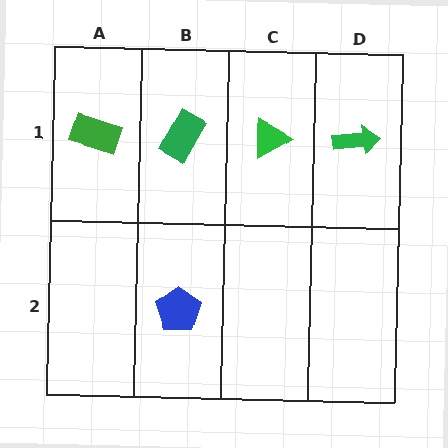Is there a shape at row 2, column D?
No, that cell is empty.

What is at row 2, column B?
A blue pentagon.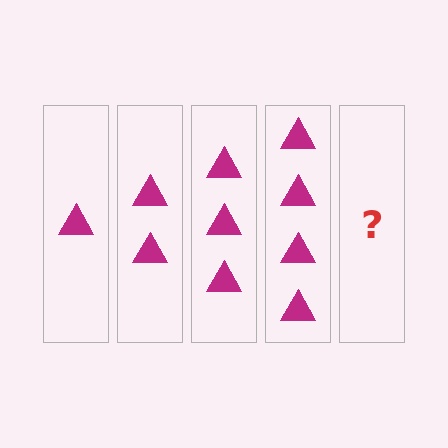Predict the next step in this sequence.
The next step is 5 triangles.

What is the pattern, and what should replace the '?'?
The pattern is that each step adds one more triangle. The '?' should be 5 triangles.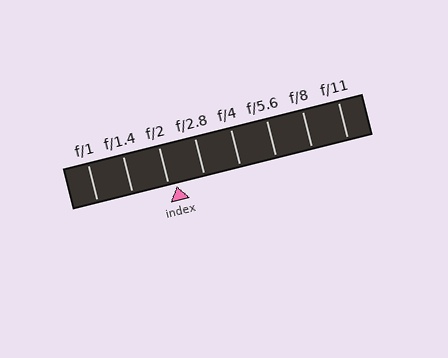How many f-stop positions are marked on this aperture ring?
There are 8 f-stop positions marked.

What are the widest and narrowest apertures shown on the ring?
The widest aperture shown is f/1 and the narrowest is f/11.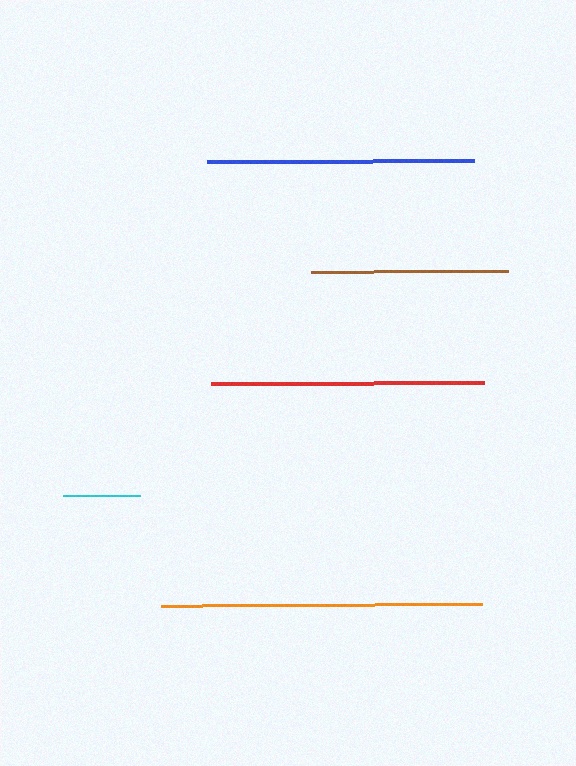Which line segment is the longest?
The orange line is the longest at approximately 321 pixels.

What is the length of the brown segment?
The brown segment is approximately 197 pixels long.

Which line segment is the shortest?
The cyan line is the shortest at approximately 78 pixels.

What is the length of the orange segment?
The orange segment is approximately 321 pixels long.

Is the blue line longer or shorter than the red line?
The red line is longer than the blue line.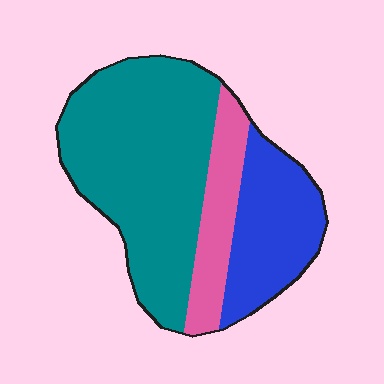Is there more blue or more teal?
Teal.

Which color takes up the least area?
Pink, at roughly 15%.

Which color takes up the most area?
Teal, at roughly 60%.